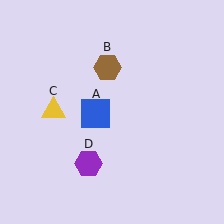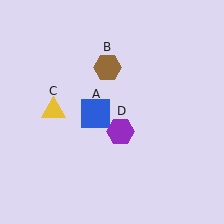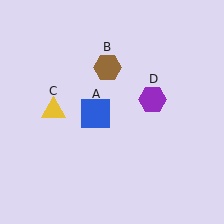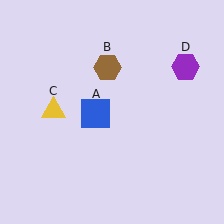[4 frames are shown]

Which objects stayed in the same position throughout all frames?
Blue square (object A) and brown hexagon (object B) and yellow triangle (object C) remained stationary.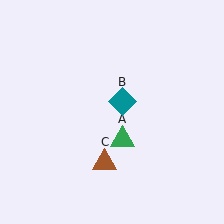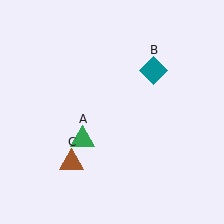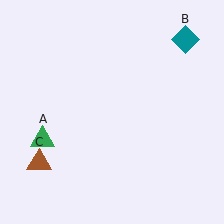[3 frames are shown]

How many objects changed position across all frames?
3 objects changed position: green triangle (object A), teal diamond (object B), brown triangle (object C).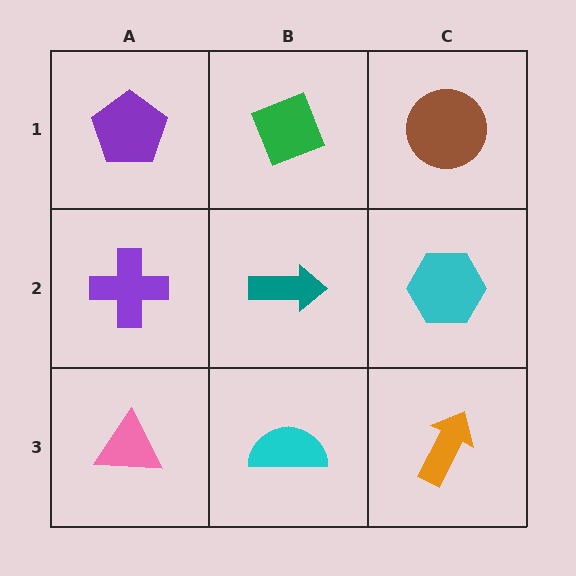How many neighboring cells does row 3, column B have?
3.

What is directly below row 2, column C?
An orange arrow.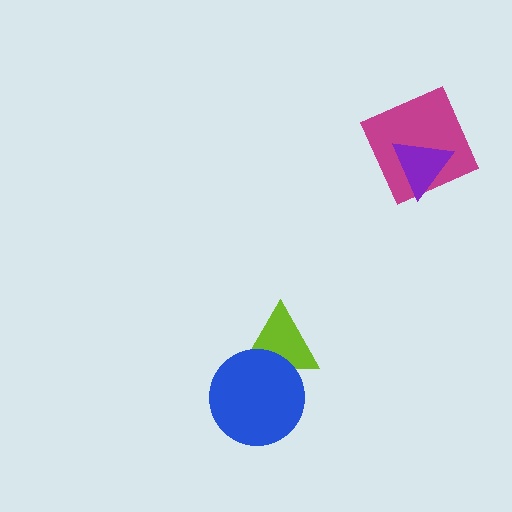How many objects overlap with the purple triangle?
1 object overlaps with the purple triangle.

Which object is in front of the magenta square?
The purple triangle is in front of the magenta square.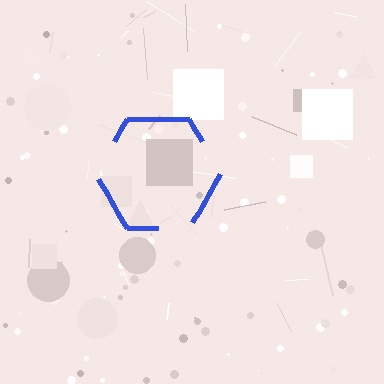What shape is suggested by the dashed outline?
The dashed outline suggests a hexagon.